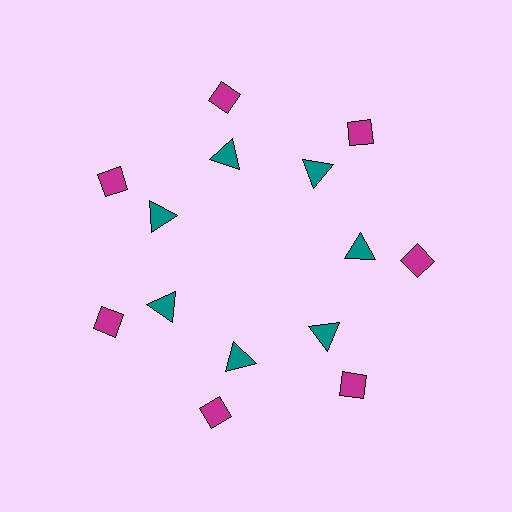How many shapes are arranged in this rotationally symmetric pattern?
There are 14 shapes, arranged in 7 groups of 2.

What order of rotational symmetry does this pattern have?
This pattern has 7-fold rotational symmetry.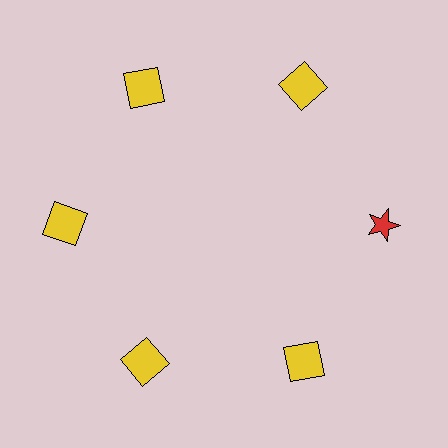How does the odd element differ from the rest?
It differs in both color (red instead of yellow) and shape (star instead of square).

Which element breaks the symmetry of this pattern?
The red star at roughly the 3 o'clock position breaks the symmetry. All other shapes are yellow squares.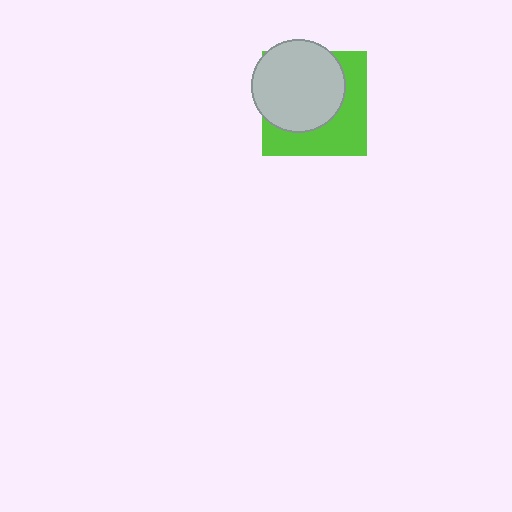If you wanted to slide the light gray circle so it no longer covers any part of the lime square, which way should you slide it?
Slide it toward the upper-left — that is the most direct way to separate the two shapes.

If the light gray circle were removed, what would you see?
You would see the complete lime square.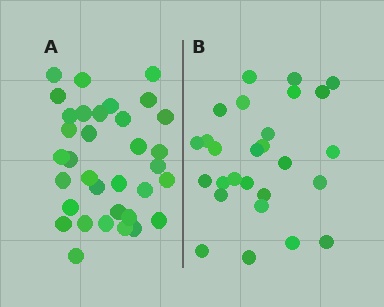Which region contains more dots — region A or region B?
Region A (the left region) has more dots.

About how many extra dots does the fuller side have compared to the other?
Region A has roughly 8 or so more dots than region B.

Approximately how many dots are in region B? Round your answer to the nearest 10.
About 30 dots. (The exact count is 27, which rounds to 30.)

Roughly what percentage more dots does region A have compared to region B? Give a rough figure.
About 25% more.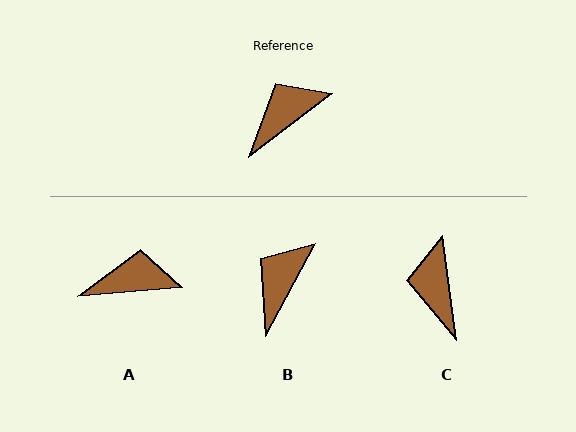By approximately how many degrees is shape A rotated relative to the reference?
Approximately 33 degrees clockwise.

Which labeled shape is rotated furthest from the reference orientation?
C, about 60 degrees away.